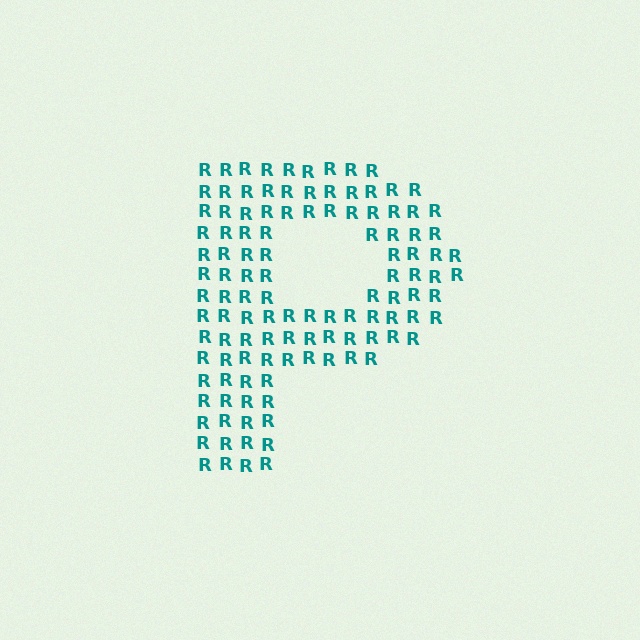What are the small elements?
The small elements are letter R's.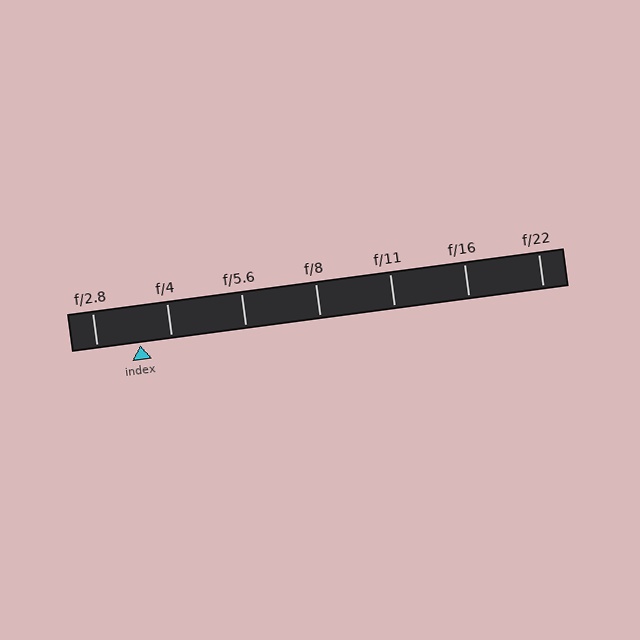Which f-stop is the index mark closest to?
The index mark is closest to f/4.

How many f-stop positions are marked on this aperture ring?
There are 7 f-stop positions marked.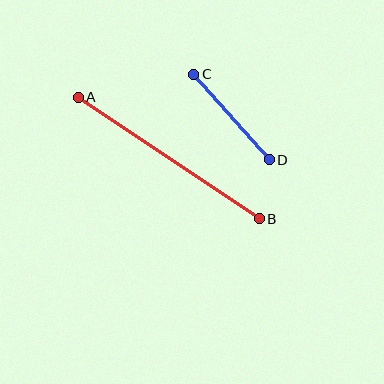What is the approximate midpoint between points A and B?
The midpoint is at approximately (169, 158) pixels.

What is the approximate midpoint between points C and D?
The midpoint is at approximately (231, 117) pixels.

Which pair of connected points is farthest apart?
Points A and B are farthest apart.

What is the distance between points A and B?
The distance is approximately 218 pixels.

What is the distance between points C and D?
The distance is approximately 114 pixels.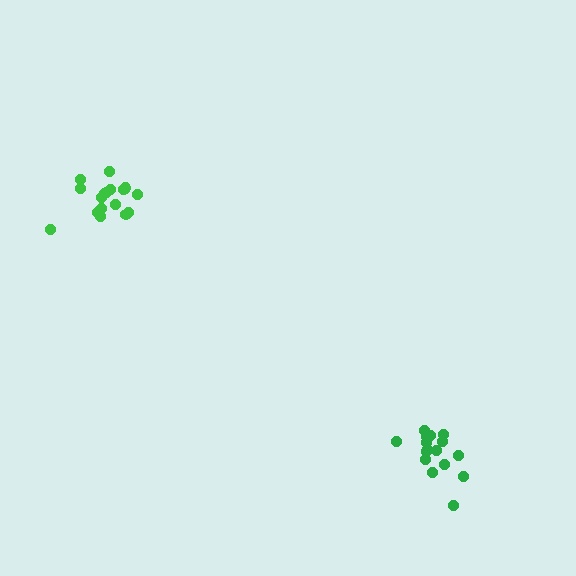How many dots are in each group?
Group 1: 16 dots, Group 2: 17 dots (33 total).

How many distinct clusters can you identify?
There are 2 distinct clusters.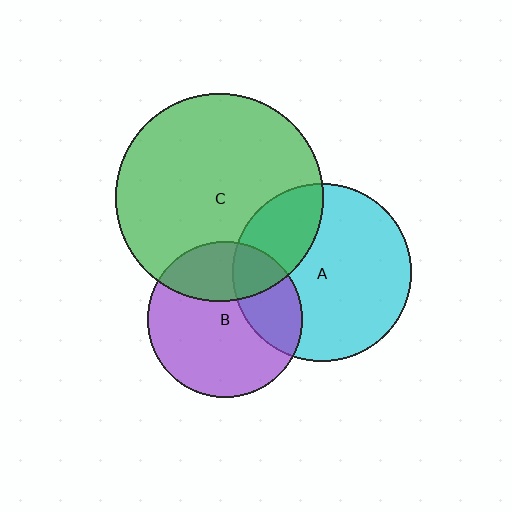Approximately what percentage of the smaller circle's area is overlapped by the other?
Approximately 30%.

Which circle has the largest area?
Circle C (green).